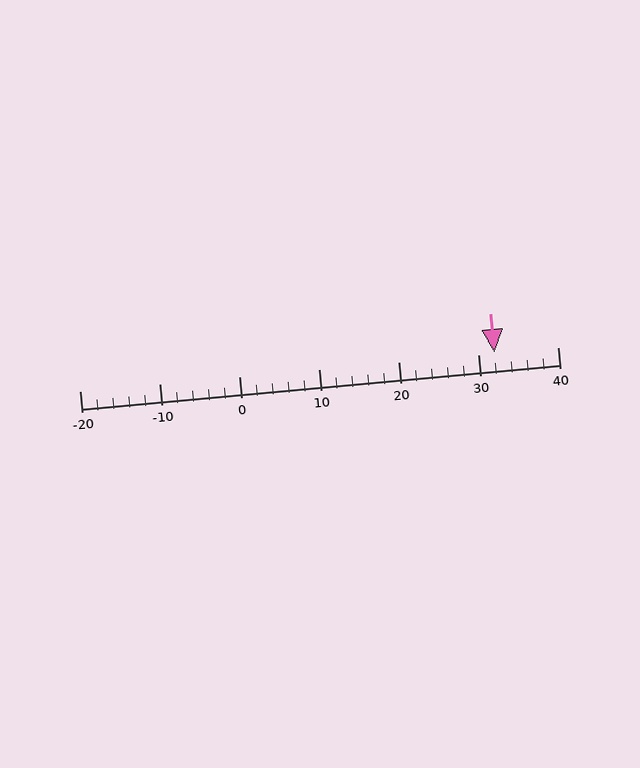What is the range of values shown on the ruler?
The ruler shows values from -20 to 40.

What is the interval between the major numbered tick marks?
The major tick marks are spaced 10 units apart.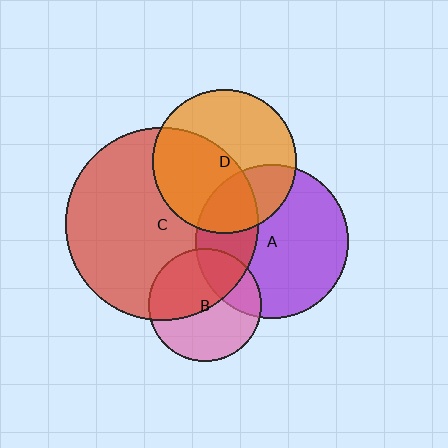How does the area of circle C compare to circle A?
Approximately 1.6 times.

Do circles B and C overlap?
Yes.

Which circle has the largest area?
Circle C (red).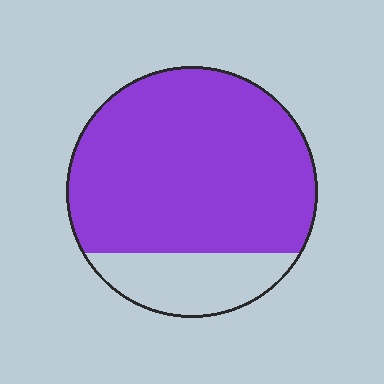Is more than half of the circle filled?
Yes.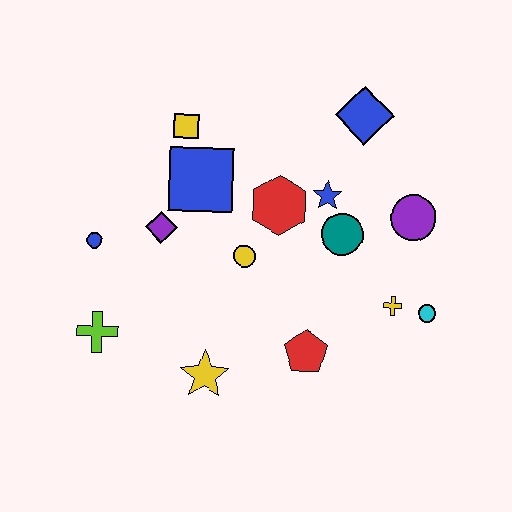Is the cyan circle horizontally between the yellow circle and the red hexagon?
No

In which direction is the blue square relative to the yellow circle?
The blue square is above the yellow circle.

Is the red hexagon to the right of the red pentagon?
No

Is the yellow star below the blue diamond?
Yes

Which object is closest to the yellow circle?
The red hexagon is closest to the yellow circle.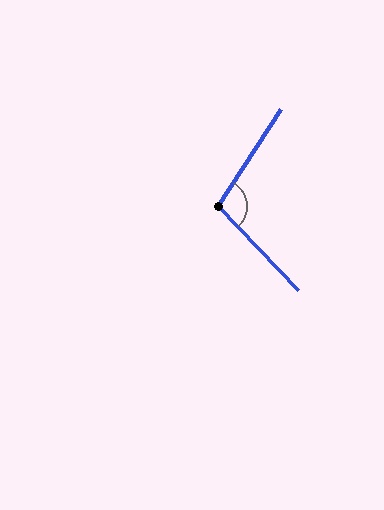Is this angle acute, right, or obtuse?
It is obtuse.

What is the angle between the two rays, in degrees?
Approximately 104 degrees.